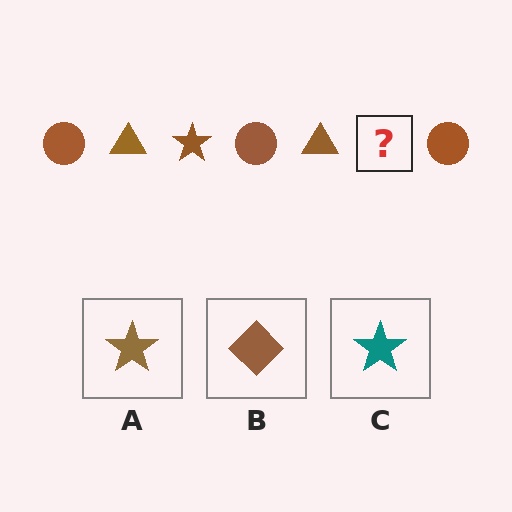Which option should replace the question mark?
Option A.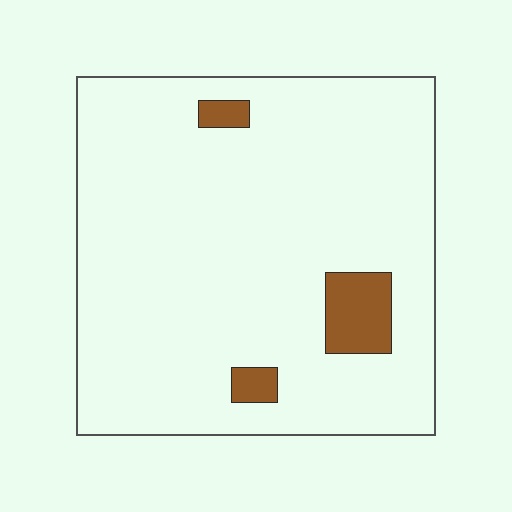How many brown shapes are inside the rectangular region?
3.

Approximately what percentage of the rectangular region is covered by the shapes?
Approximately 5%.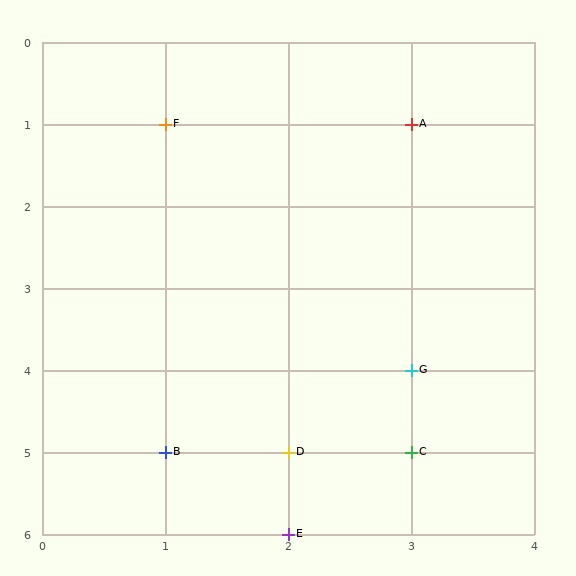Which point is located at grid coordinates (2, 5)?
Point D is at (2, 5).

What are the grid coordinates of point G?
Point G is at grid coordinates (3, 4).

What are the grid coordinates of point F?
Point F is at grid coordinates (1, 1).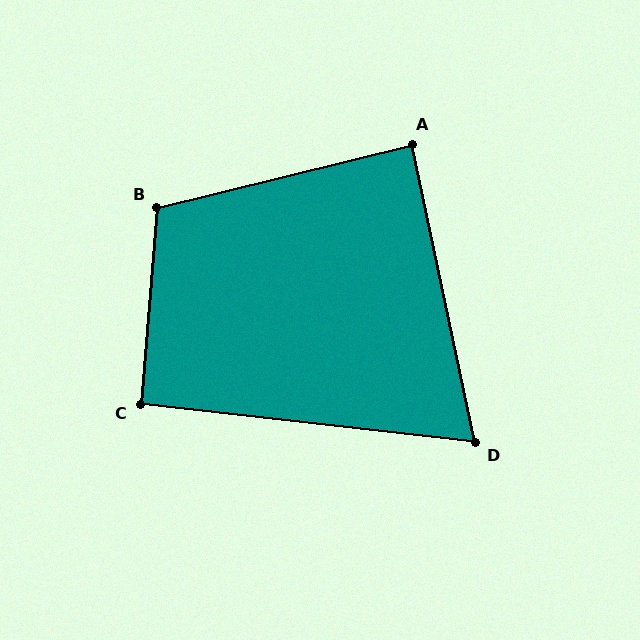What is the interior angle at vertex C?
Approximately 92 degrees (approximately right).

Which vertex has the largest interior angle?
B, at approximately 109 degrees.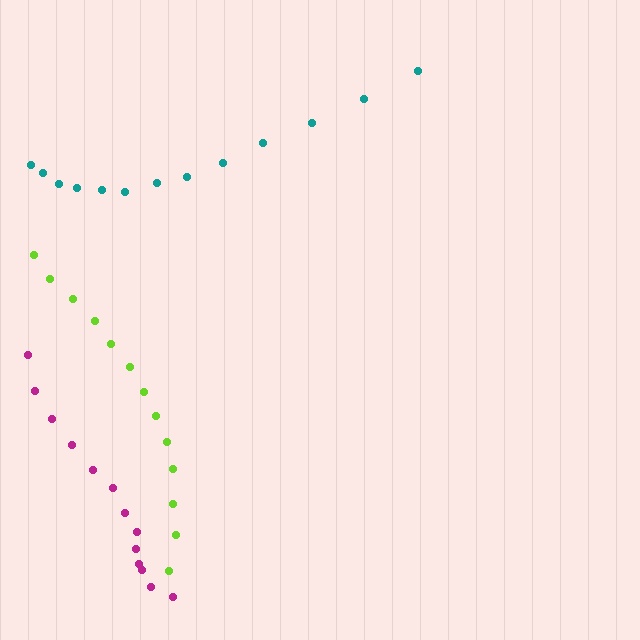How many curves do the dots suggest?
There are 3 distinct paths.